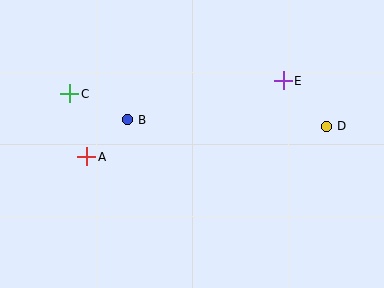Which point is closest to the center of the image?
Point B at (127, 120) is closest to the center.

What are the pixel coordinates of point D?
Point D is at (326, 126).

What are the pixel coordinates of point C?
Point C is at (70, 94).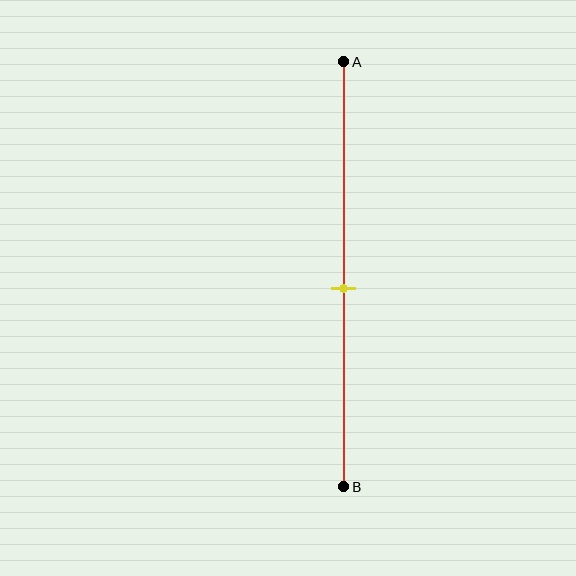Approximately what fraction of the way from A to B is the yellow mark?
The yellow mark is approximately 55% of the way from A to B.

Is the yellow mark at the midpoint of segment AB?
No, the mark is at about 55% from A, not at the 50% midpoint.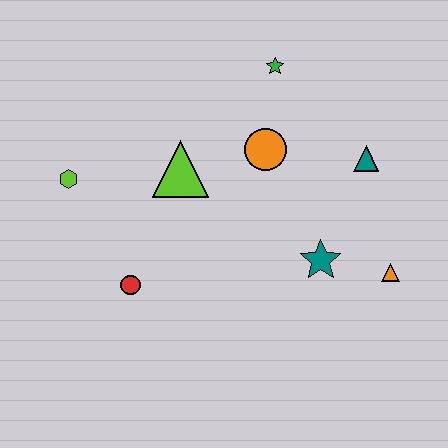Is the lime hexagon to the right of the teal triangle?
No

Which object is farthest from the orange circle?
The lime hexagon is farthest from the orange circle.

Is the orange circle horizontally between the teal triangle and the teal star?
No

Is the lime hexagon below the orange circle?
Yes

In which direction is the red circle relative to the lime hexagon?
The red circle is below the lime hexagon.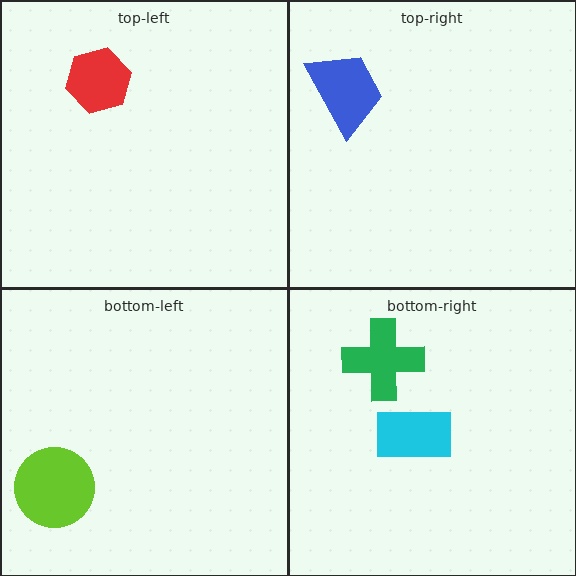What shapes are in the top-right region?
The blue trapezoid.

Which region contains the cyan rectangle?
The bottom-right region.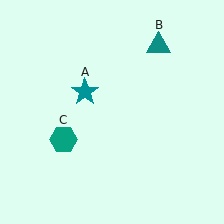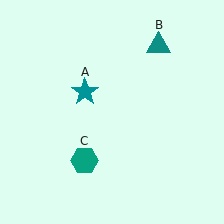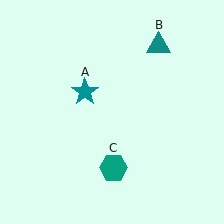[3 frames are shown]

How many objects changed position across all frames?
1 object changed position: teal hexagon (object C).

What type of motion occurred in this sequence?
The teal hexagon (object C) rotated counterclockwise around the center of the scene.